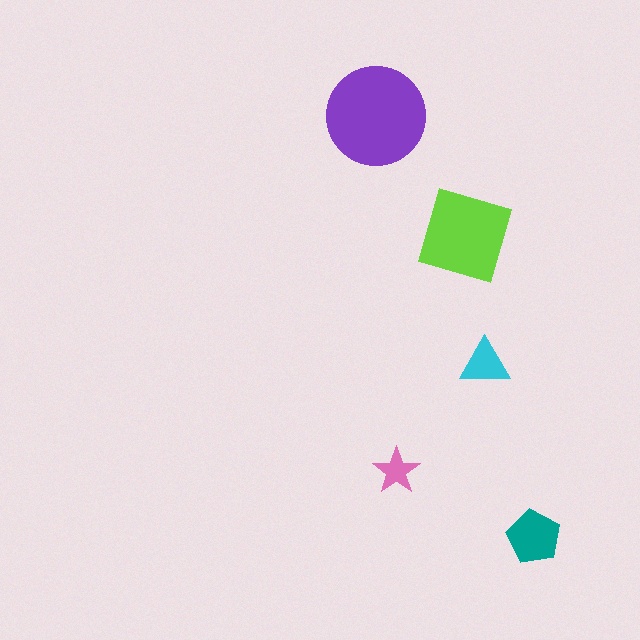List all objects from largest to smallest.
The purple circle, the lime square, the teal pentagon, the cyan triangle, the pink star.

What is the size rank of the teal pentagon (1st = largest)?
3rd.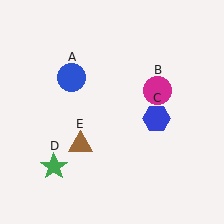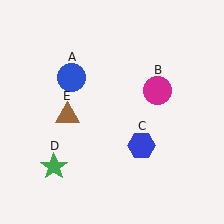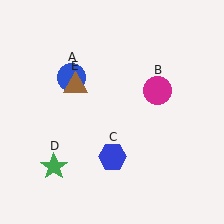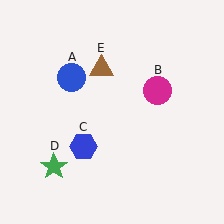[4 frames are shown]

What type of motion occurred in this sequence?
The blue hexagon (object C), brown triangle (object E) rotated clockwise around the center of the scene.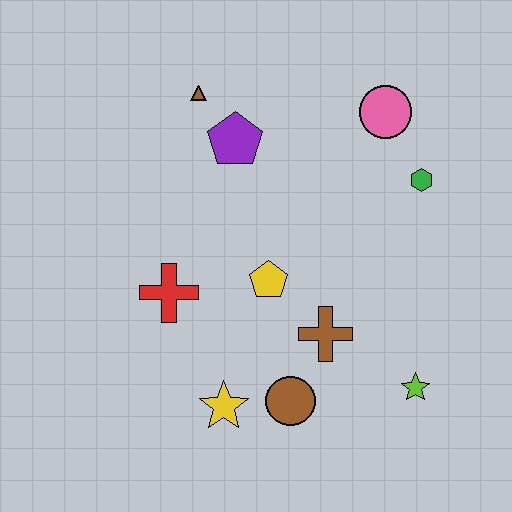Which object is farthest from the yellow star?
The pink circle is farthest from the yellow star.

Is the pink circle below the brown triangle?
Yes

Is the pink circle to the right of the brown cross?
Yes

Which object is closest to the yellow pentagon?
The brown cross is closest to the yellow pentagon.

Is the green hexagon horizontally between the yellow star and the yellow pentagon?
No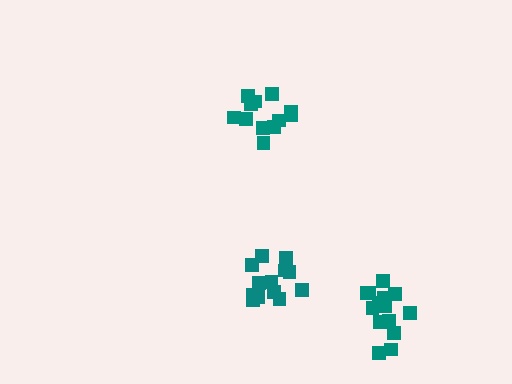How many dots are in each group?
Group 1: 13 dots, Group 2: 13 dots, Group 3: 14 dots (40 total).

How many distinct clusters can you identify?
There are 3 distinct clusters.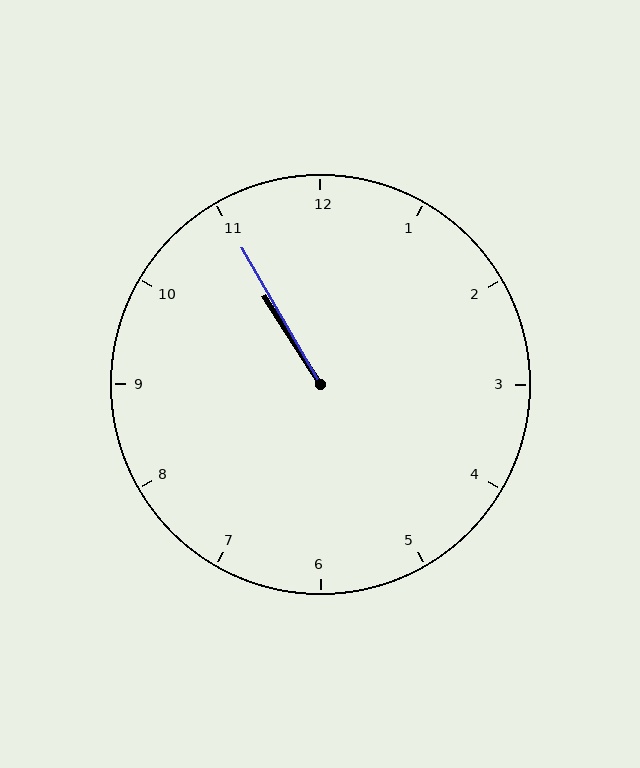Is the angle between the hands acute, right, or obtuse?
It is acute.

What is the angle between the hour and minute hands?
Approximately 2 degrees.